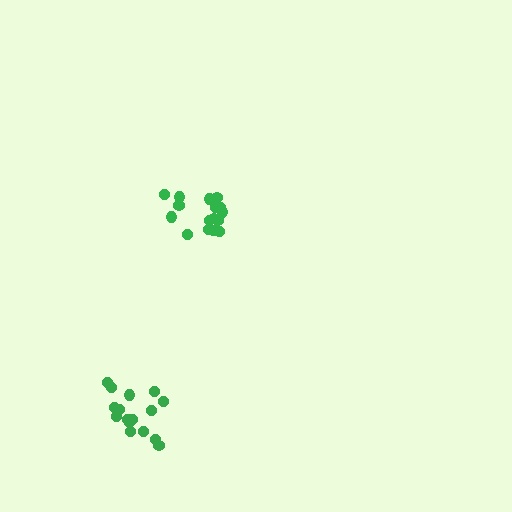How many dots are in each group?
Group 1: 17 dots, Group 2: 16 dots (33 total).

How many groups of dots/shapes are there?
There are 2 groups.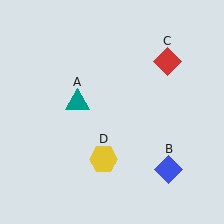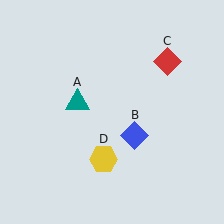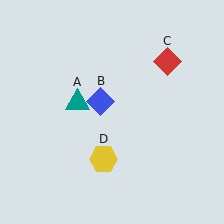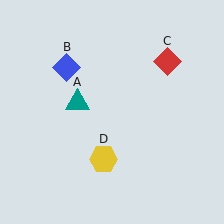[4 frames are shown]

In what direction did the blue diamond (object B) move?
The blue diamond (object B) moved up and to the left.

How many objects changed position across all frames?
1 object changed position: blue diamond (object B).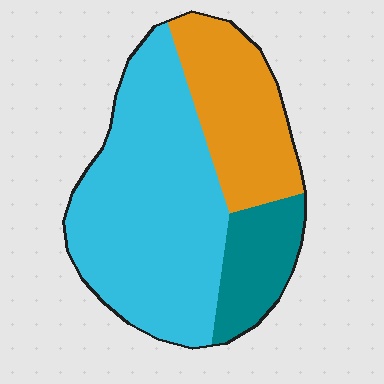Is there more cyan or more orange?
Cyan.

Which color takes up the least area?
Teal, at roughly 15%.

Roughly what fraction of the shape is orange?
Orange covers about 25% of the shape.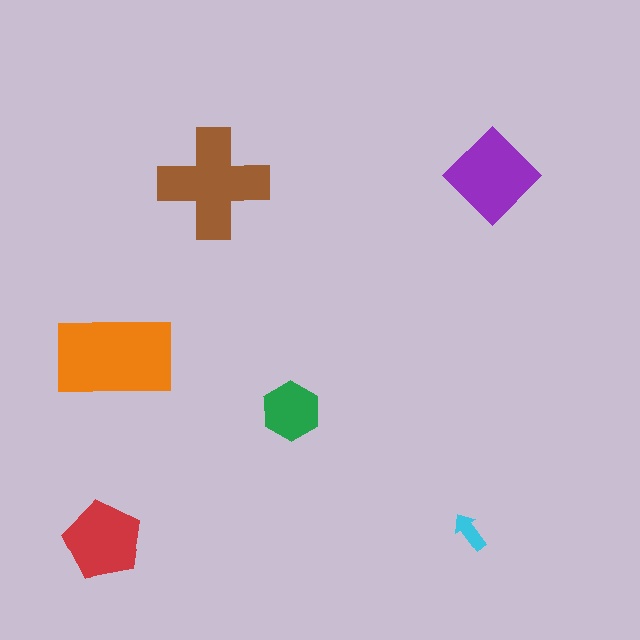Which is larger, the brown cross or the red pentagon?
The brown cross.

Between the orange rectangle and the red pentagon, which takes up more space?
The orange rectangle.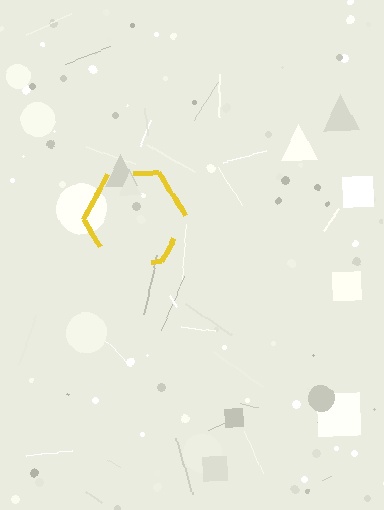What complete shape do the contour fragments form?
The contour fragments form a hexagon.